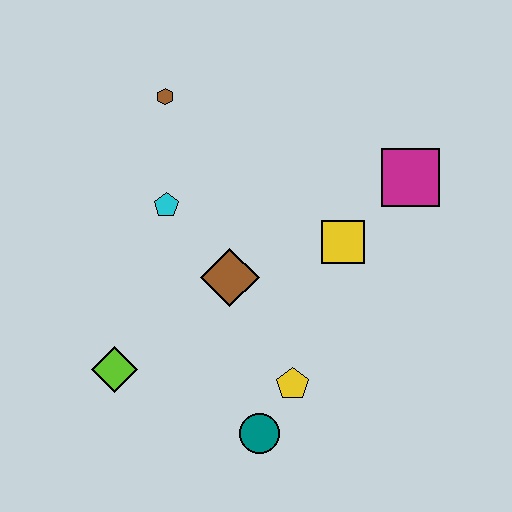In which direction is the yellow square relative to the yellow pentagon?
The yellow square is above the yellow pentagon.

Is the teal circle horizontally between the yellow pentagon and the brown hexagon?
Yes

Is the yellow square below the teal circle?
No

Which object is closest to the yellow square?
The magenta square is closest to the yellow square.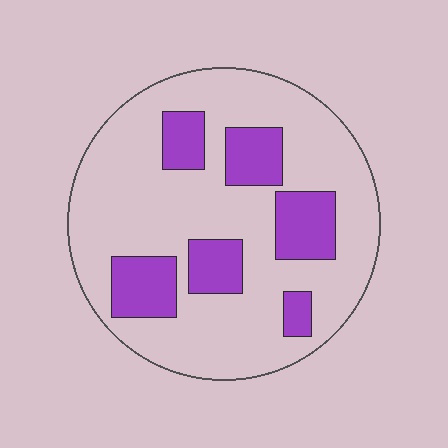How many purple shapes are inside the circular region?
6.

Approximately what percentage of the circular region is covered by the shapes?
Approximately 25%.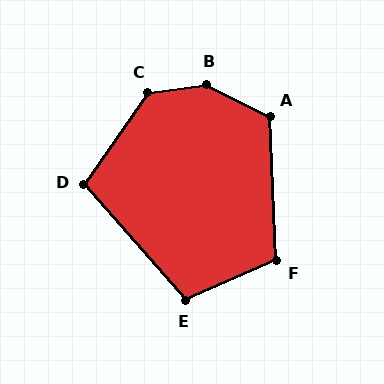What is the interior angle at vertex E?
Approximately 108 degrees (obtuse).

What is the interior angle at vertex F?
Approximately 111 degrees (obtuse).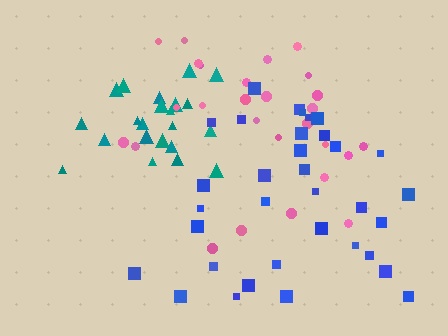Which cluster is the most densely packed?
Teal.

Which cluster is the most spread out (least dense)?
Pink.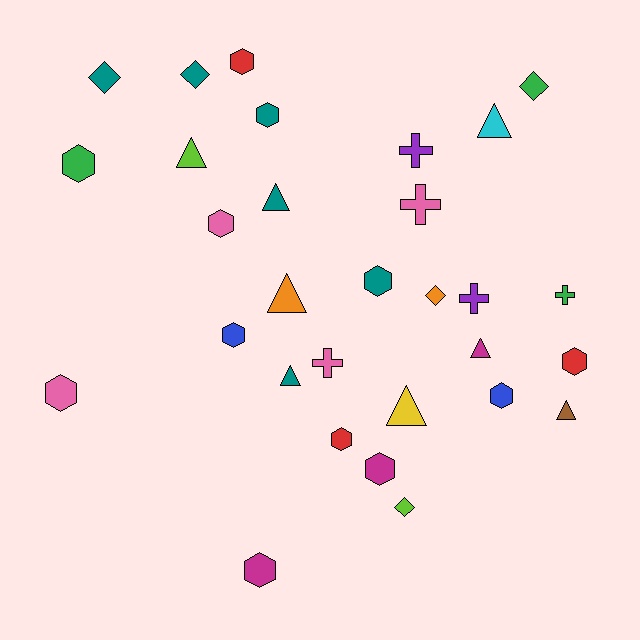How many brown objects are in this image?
There is 1 brown object.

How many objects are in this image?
There are 30 objects.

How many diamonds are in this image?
There are 5 diamonds.